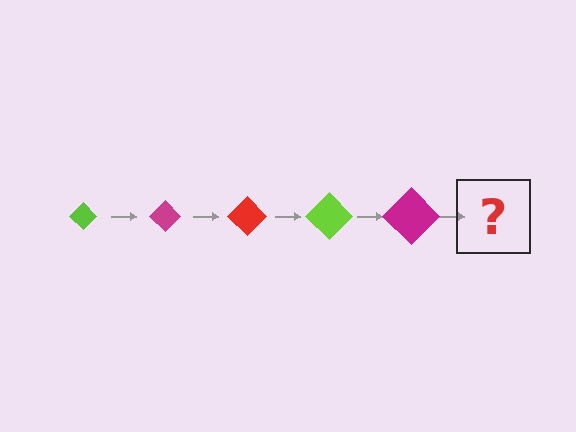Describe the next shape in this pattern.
It should be a red diamond, larger than the previous one.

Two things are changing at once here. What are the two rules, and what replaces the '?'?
The two rules are that the diamond grows larger each step and the color cycles through lime, magenta, and red. The '?' should be a red diamond, larger than the previous one.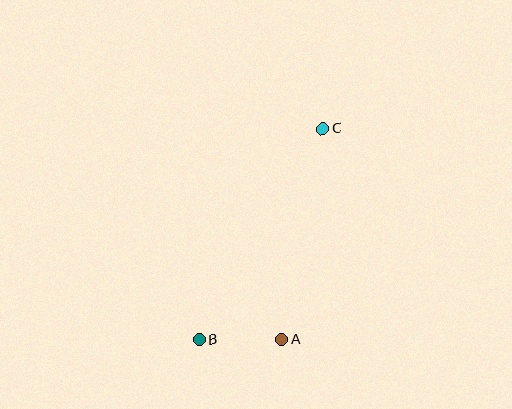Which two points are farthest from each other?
Points B and C are farthest from each other.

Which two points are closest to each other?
Points A and B are closest to each other.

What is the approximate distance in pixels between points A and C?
The distance between A and C is approximately 215 pixels.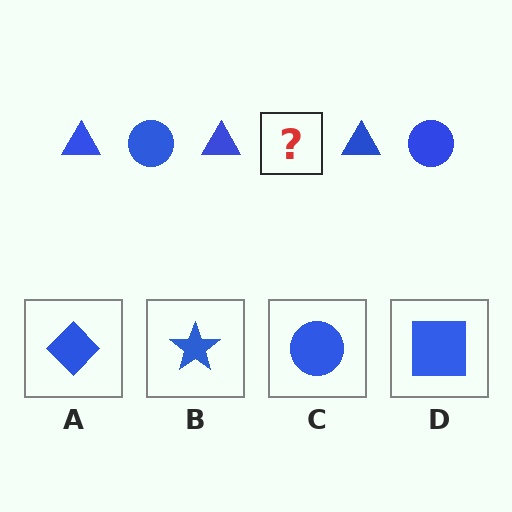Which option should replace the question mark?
Option C.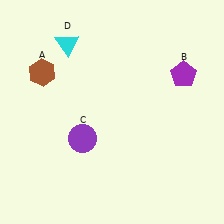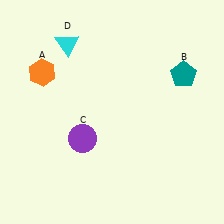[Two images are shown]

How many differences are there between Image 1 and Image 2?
There are 2 differences between the two images.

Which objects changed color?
A changed from brown to orange. B changed from purple to teal.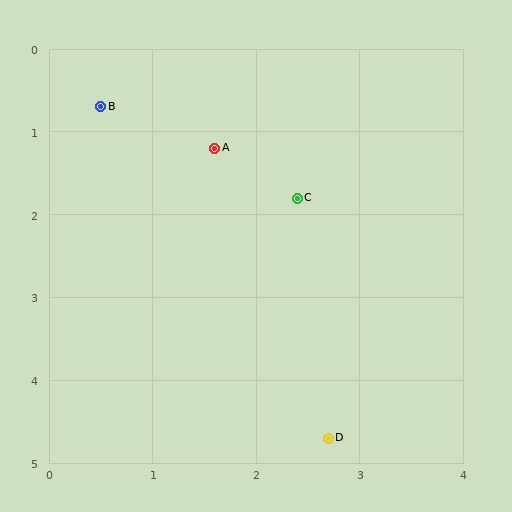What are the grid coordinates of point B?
Point B is at approximately (0.5, 0.7).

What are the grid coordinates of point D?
Point D is at approximately (2.7, 4.7).